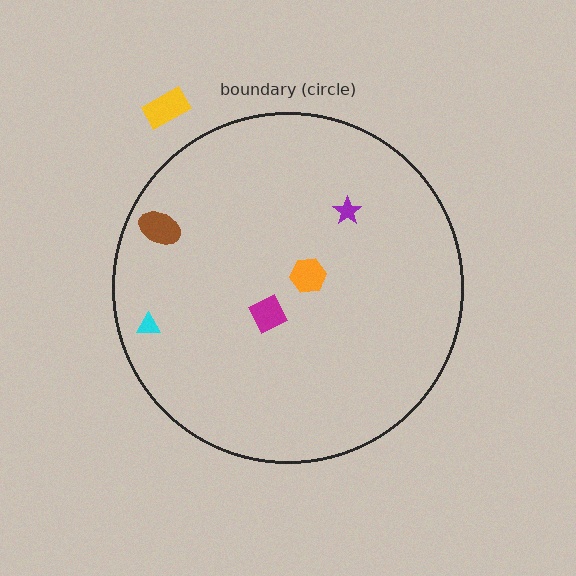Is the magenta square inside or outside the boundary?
Inside.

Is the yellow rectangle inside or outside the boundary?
Outside.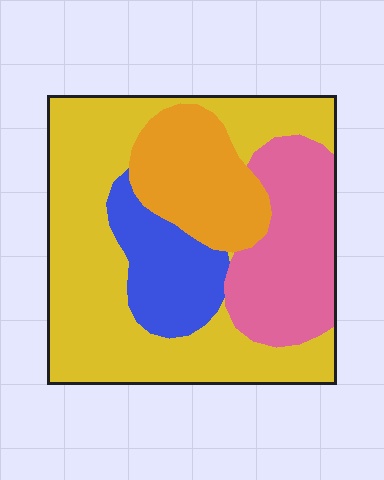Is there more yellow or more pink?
Yellow.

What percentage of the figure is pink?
Pink takes up between a sixth and a third of the figure.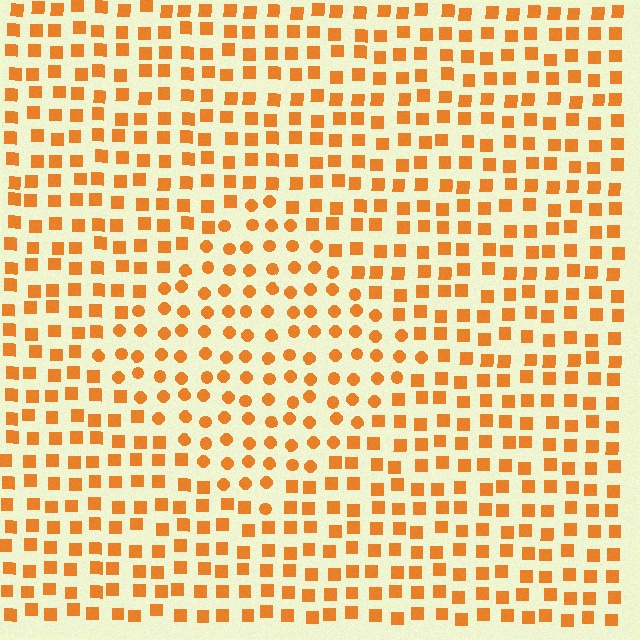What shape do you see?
I see a diamond.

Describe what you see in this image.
The image is filled with small orange elements arranged in a uniform grid. A diamond-shaped region contains circles, while the surrounding area contains squares. The boundary is defined purely by the change in element shape.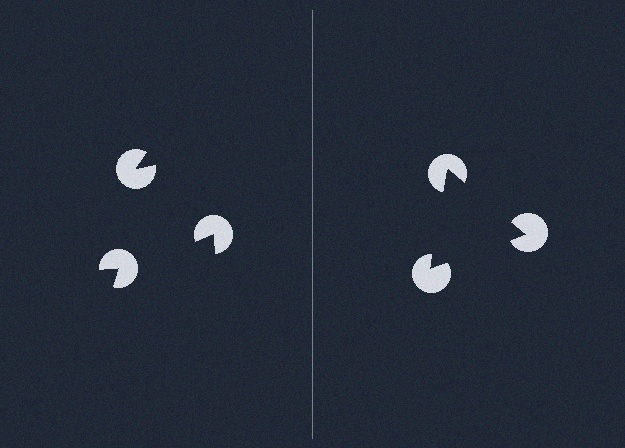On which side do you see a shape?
An illusory triangle appears on the right side. On the left side the wedge cuts are rotated, so no coherent shape forms.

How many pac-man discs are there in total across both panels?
6 — 3 on each side.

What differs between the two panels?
The pac-man discs are positioned identically on both sides; only the wedge orientations differ. On the right they align to a triangle; on the left they are misaligned.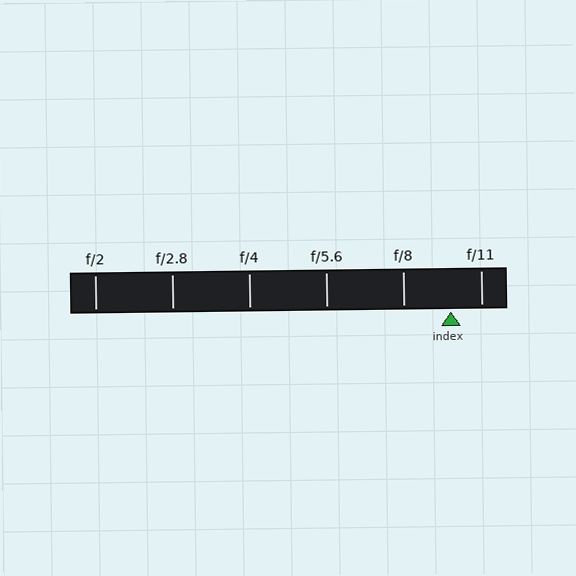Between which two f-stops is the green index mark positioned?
The index mark is between f/8 and f/11.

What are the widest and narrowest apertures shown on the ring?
The widest aperture shown is f/2 and the narrowest is f/11.